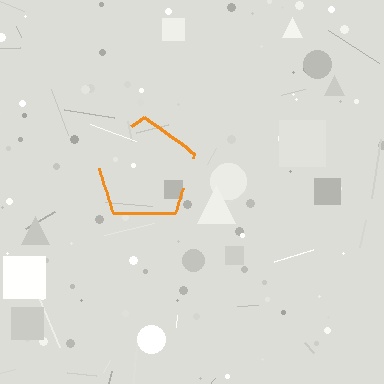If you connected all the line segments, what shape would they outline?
They would outline a pentagon.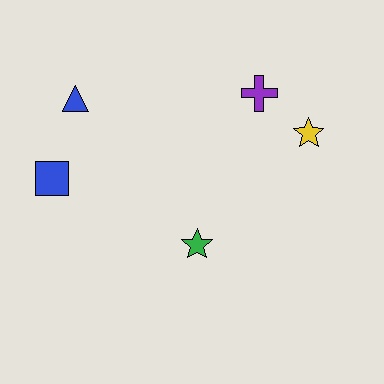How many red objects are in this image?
There are no red objects.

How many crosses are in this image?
There is 1 cross.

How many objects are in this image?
There are 5 objects.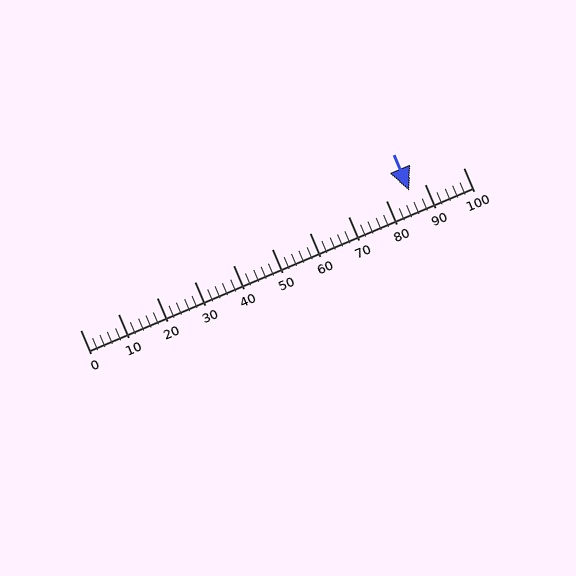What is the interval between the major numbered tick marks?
The major tick marks are spaced 10 units apart.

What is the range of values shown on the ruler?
The ruler shows values from 0 to 100.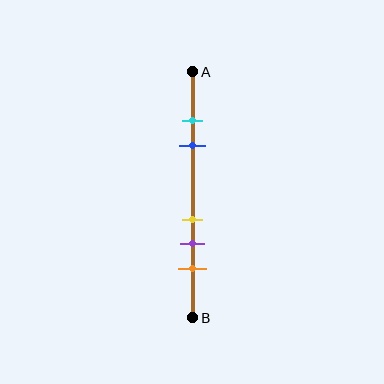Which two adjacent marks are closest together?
The cyan and blue marks are the closest adjacent pair.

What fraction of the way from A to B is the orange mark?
The orange mark is approximately 80% (0.8) of the way from A to B.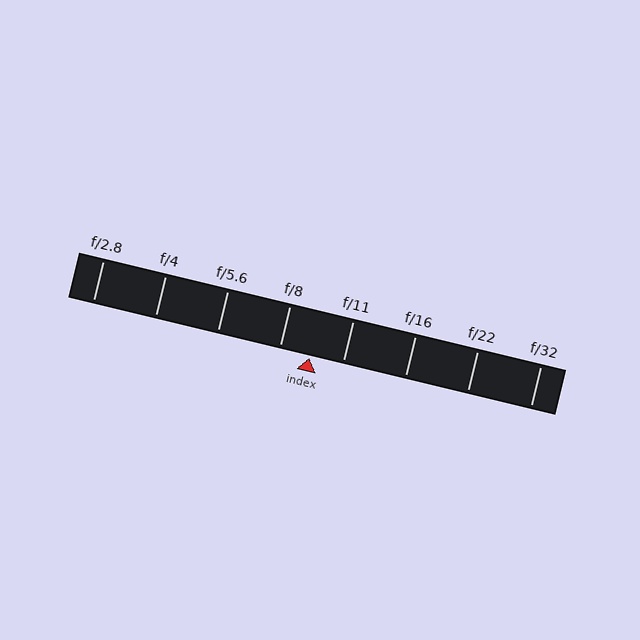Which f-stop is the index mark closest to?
The index mark is closest to f/8.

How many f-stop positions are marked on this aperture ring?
There are 8 f-stop positions marked.